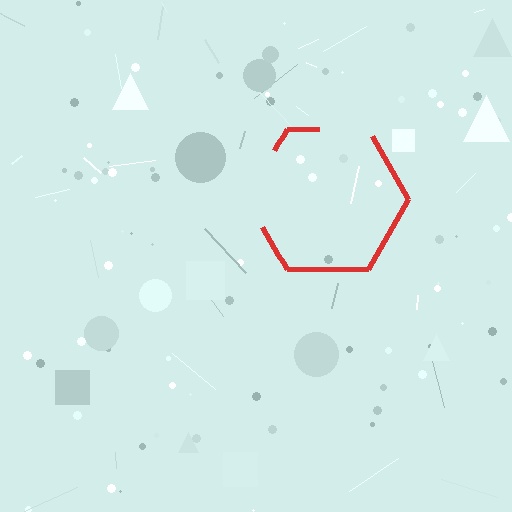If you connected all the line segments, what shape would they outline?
They would outline a hexagon.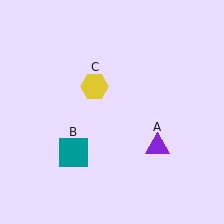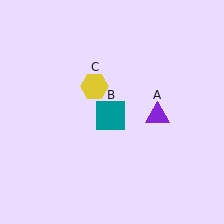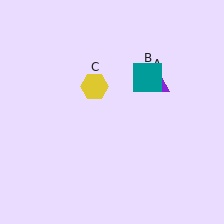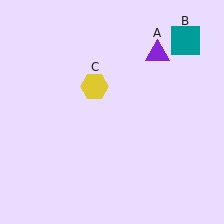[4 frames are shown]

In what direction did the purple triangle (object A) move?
The purple triangle (object A) moved up.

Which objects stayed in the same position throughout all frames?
Yellow hexagon (object C) remained stationary.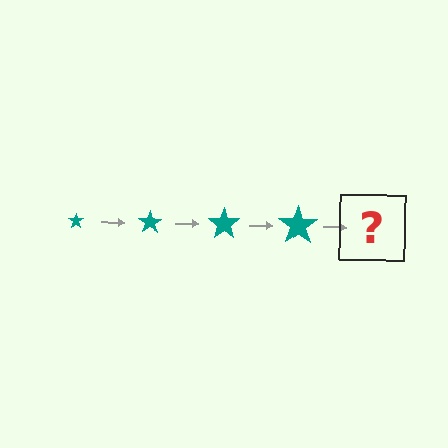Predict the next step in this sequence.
The next step is a teal star, larger than the previous one.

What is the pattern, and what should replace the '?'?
The pattern is that the star gets progressively larger each step. The '?' should be a teal star, larger than the previous one.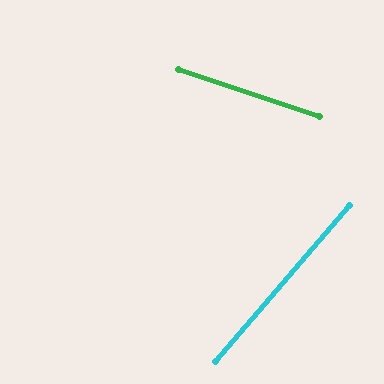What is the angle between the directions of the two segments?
Approximately 68 degrees.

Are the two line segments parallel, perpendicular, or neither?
Neither parallel nor perpendicular — they differ by about 68°.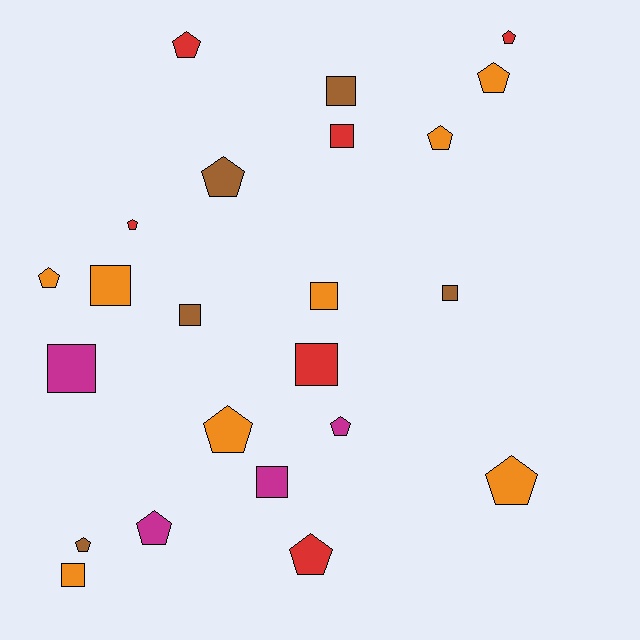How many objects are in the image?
There are 23 objects.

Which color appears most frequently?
Orange, with 8 objects.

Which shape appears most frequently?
Pentagon, with 13 objects.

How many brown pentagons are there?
There are 2 brown pentagons.